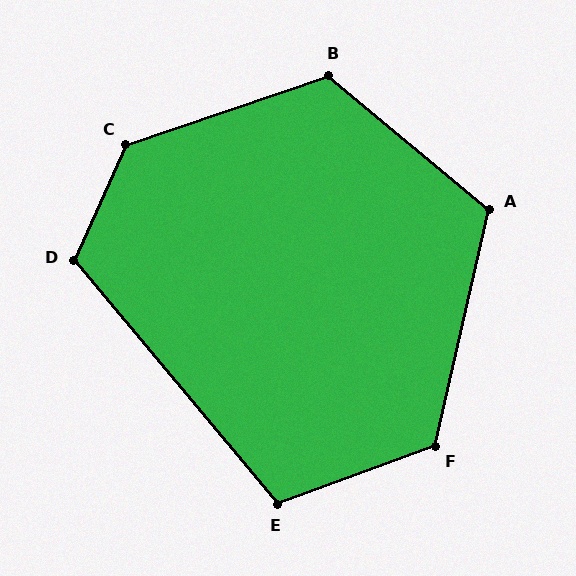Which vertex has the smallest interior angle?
E, at approximately 110 degrees.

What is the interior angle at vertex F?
Approximately 123 degrees (obtuse).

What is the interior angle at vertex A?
Approximately 117 degrees (obtuse).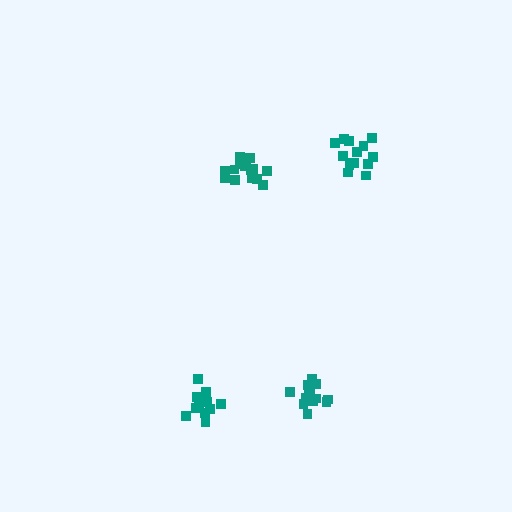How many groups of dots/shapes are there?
There are 4 groups.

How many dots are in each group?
Group 1: 15 dots, Group 2: 14 dots, Group 3: 12 dots, Group 4: 13 dots (54 total).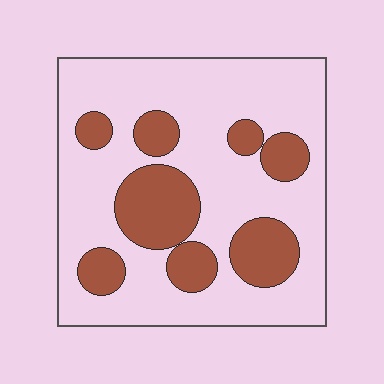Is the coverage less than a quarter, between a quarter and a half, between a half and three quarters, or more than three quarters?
Between a quarter and a half.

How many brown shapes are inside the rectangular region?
8.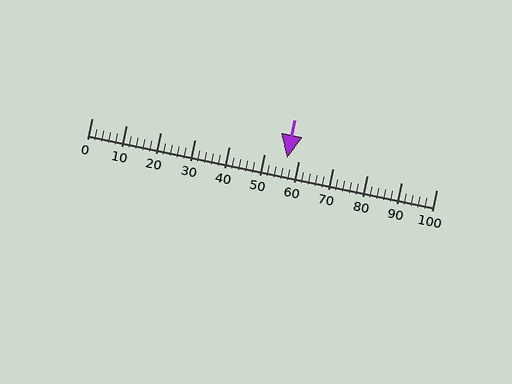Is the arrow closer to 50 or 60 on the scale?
The arrow is closer to 60.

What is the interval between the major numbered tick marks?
The major tick marks are spaced 10 units apart.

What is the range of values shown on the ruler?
The ruler shows values from 0 to 100.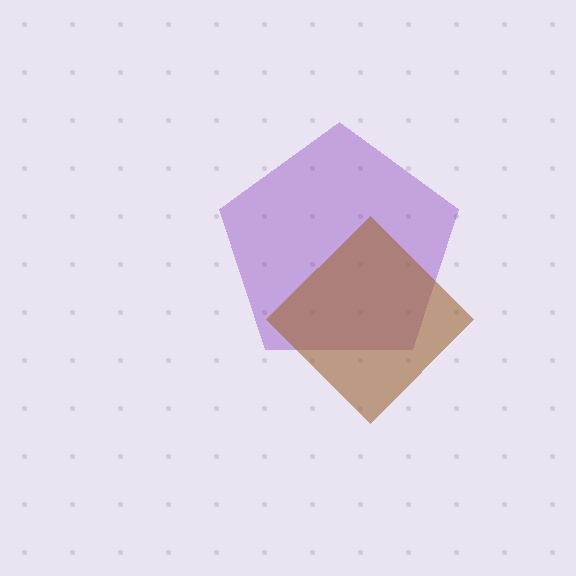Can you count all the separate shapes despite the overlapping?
Yes, there are 2 separate shapes.